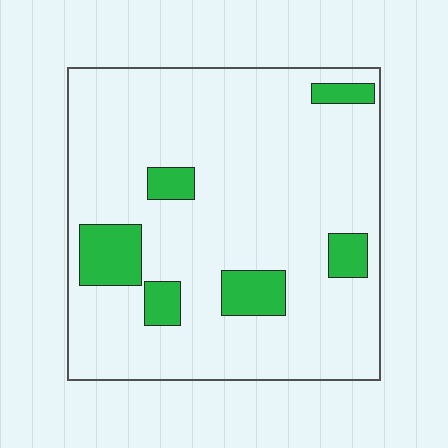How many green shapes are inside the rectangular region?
6.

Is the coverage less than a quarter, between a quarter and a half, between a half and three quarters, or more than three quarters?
Less than a quarter.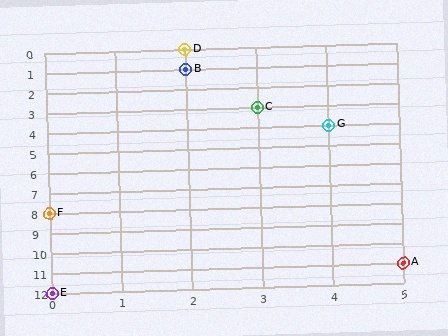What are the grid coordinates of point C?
Point C is at grid coordinates (3, 3).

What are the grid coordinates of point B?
Point B is at grid coordinates (2, 1).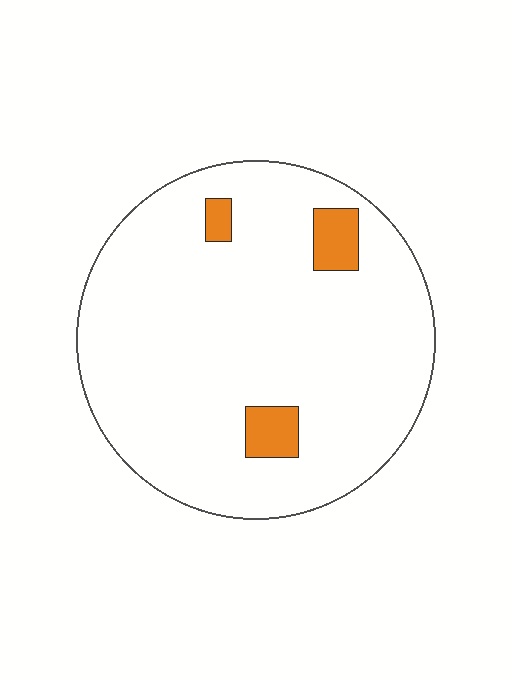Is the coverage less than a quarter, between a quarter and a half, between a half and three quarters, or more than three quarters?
Less than a quarter.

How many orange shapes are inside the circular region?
3.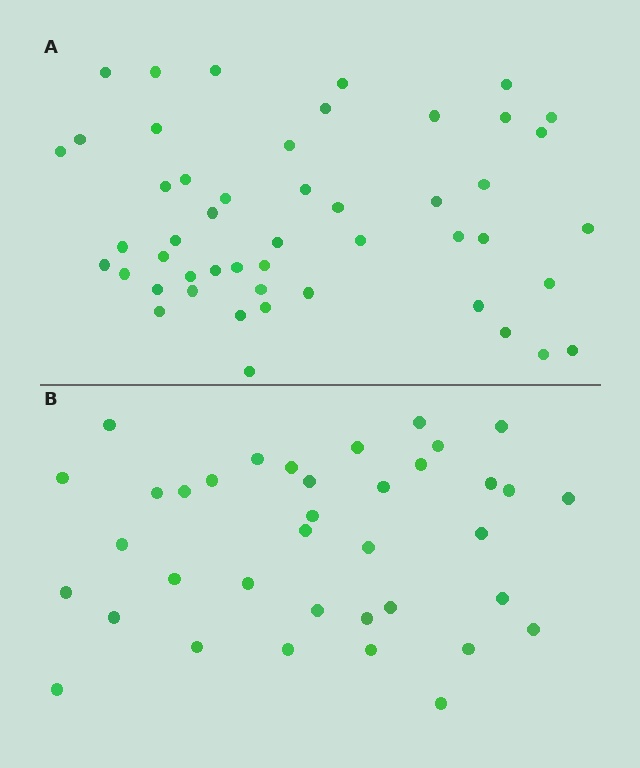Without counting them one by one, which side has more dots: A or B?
Region A (the top region) has more dots.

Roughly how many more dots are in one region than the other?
Region A has roughly 12 or so more dots than region B.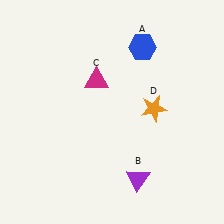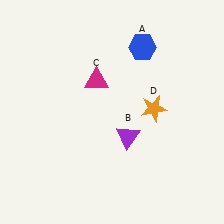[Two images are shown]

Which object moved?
The purple triangle (B) moved up.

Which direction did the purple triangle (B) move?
The purple triangle (B) moved up.